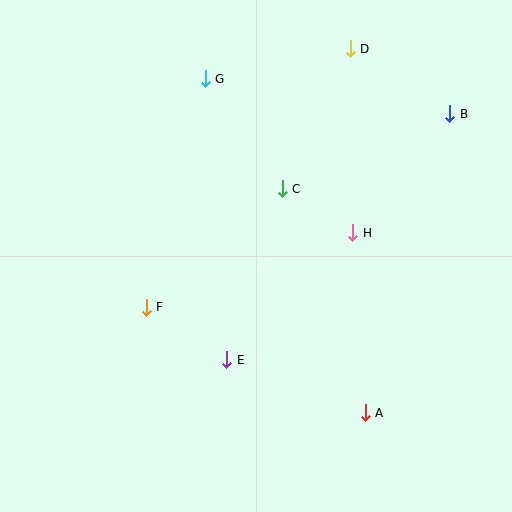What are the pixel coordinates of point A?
Point A is at (365, 413).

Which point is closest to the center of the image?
Point C at (282, 189) is closest to the center.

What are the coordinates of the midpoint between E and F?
The midpoint between E and F is at (187, 333).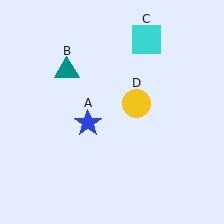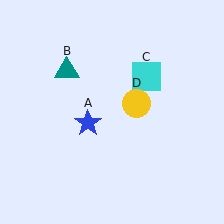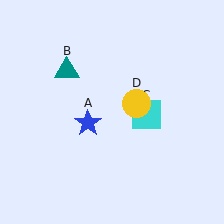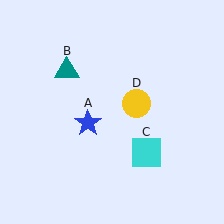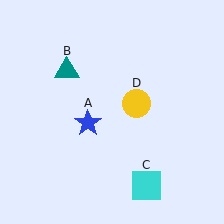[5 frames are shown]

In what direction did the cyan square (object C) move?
The cyan square (object C) moved down.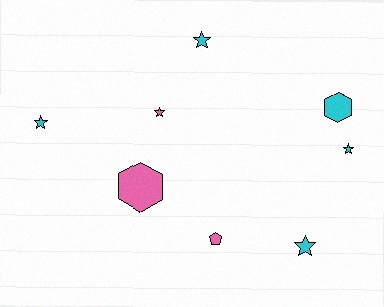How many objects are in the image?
There are 8 objects.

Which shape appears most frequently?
Star, with 5 objects.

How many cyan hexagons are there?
There is 1 cyan hexagon.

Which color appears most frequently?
Cyan, with 5 objects.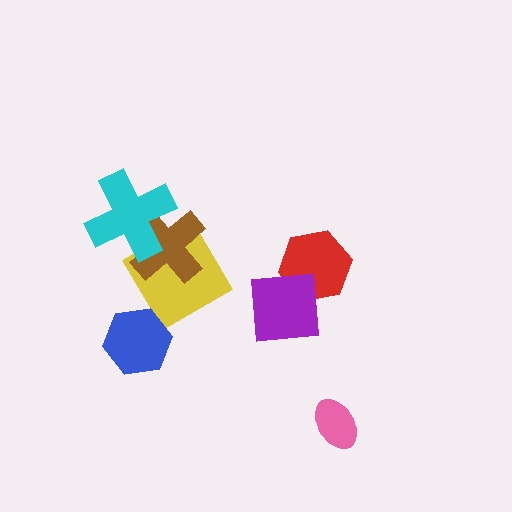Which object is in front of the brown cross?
The cyan cross is in front of the brown cross.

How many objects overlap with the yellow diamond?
2 objects overlap with the yellow diamond.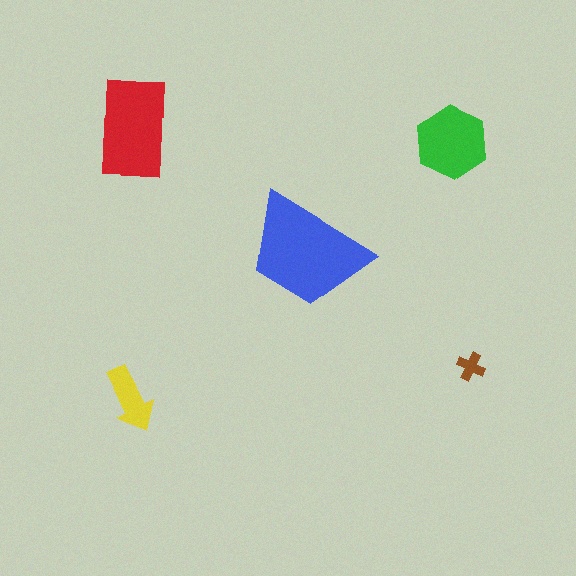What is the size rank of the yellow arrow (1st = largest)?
4th.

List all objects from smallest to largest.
The brown cross, the yellow arrow, the green hexagon, the red rectangle, the blue trapezoid.